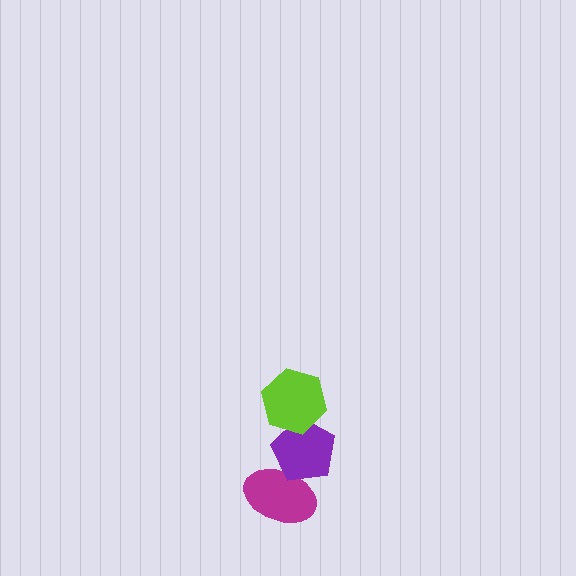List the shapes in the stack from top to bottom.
From top to bottom: the lime hexagon, the purple pentagon, the magenta ellipse.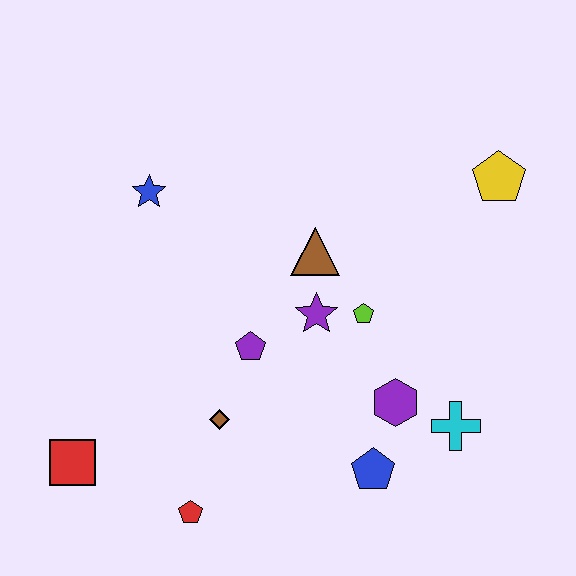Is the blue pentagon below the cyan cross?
Yes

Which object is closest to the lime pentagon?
The purple star is closest to the lime pentagon.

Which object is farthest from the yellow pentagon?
The red square is farthest from the yellow pentagon.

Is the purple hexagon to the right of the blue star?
Yes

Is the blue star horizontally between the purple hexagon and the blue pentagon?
No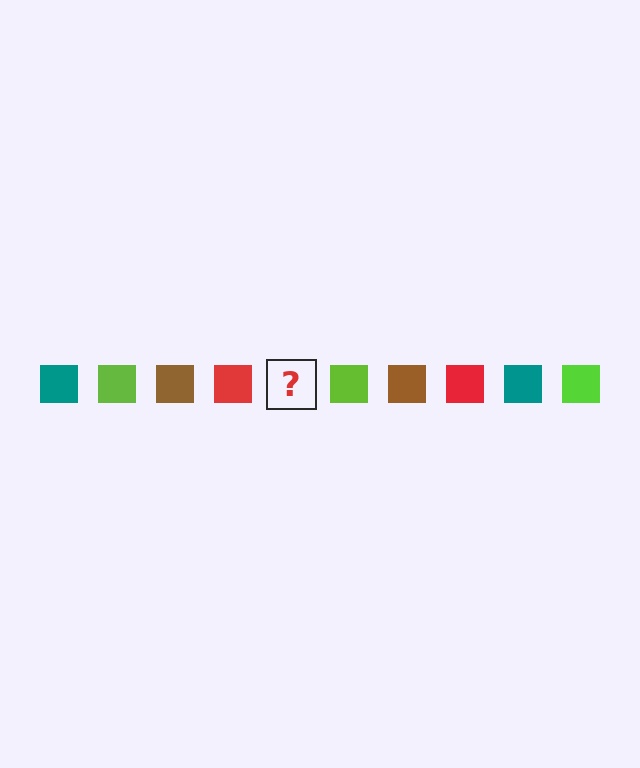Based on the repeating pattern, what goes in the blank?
The blank should be a teal square.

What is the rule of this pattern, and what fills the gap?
The rule is that the pattern cycles through teal, lime, brown, red squares. The gap should be filled with a teal square.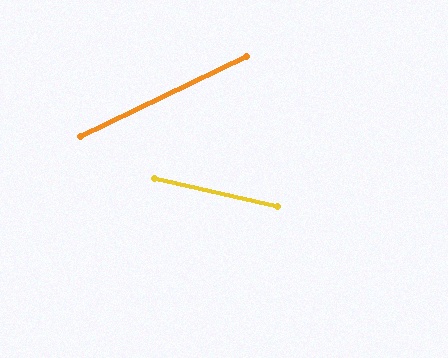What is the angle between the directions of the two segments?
Approximately 39 degrees.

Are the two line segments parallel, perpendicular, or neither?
Neither parallel nor perpendicular — they differ by about 39°.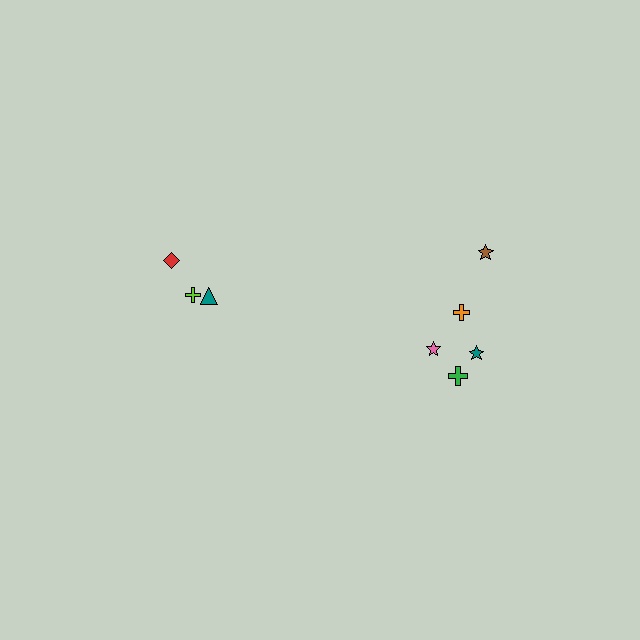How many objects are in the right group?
There are 5 objects.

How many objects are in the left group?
There are 3 objects.